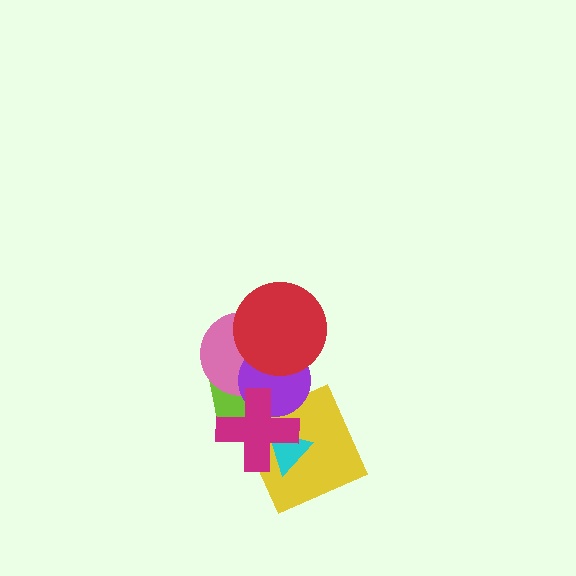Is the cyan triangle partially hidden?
Yes, it is partially covered by another shape.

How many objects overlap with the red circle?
3 objects overlap with the red circle.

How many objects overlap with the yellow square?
3 objects overlap with the yellow square.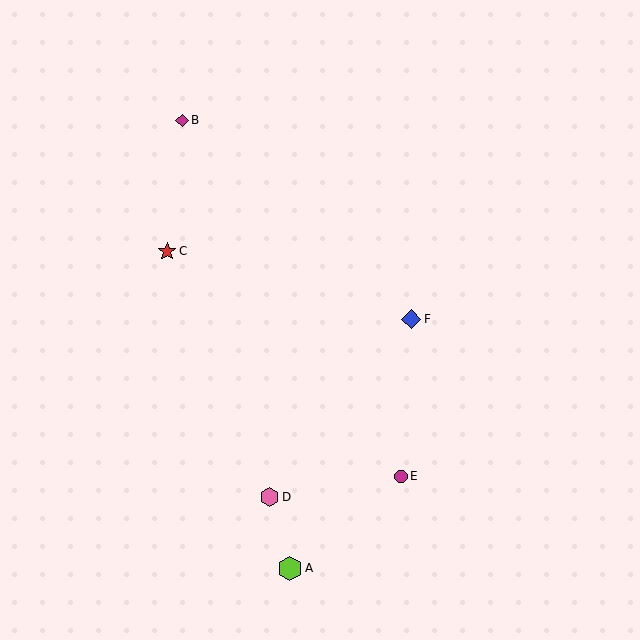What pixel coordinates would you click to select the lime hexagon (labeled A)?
Click at (290, 568) to select the lime hexagon A.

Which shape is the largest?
The lime hexagon (labeled A) is the largest.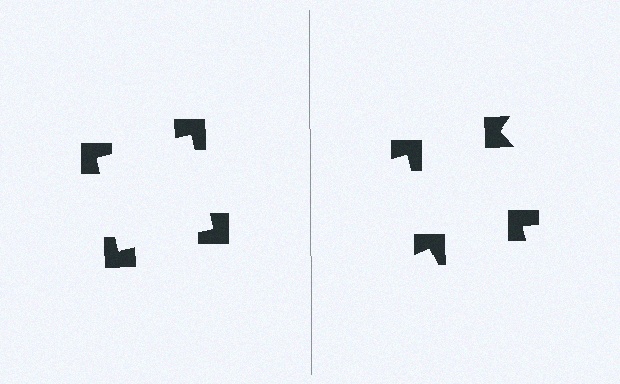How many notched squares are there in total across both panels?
8 — 4 on each side.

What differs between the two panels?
The notched squares are positioned identically on both sides; only the wedge orientations differ. On the left they align to a square; on the right they are misaligned.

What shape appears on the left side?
An illusory square.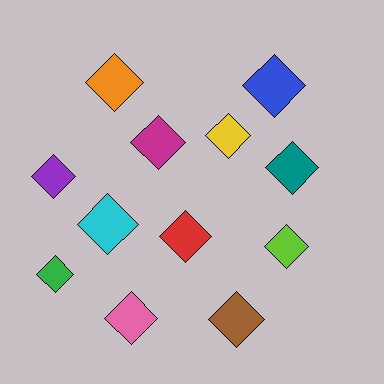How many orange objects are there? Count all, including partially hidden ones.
There is 1 orange object.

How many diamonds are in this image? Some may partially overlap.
There are 12 diamonds.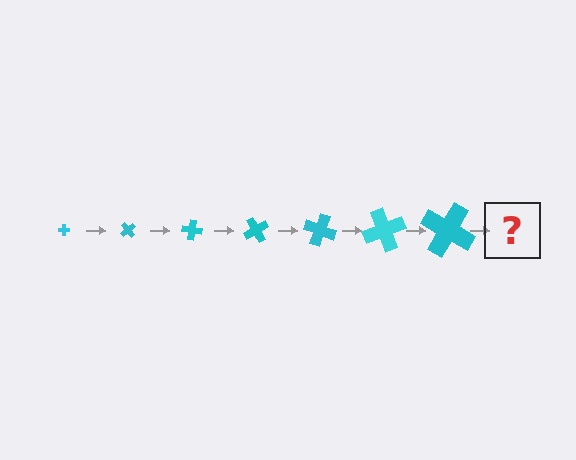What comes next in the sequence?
The next element should be a cross, larger than the previous one and rotated 350 degrees from the start.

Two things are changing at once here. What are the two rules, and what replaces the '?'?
The two rules are that the cross grows larger each step and it rotates 50 degrees each step. The '?' should be a cross, larger than the previous one and rotated 350 degrees from the start.